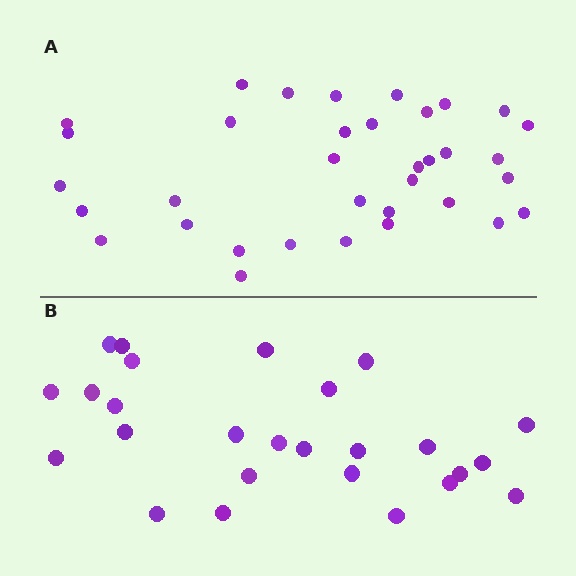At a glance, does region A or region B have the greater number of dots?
Region A (the top region) has more dots.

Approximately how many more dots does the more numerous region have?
Region A has roughly 8 or so more dots than region B.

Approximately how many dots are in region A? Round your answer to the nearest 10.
About 40 dots. (The exact count is 35, which rounds to 40.)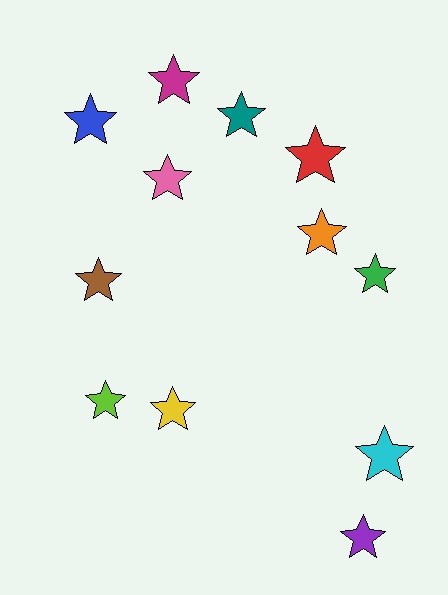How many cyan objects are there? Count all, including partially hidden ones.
There is 1 cyan object.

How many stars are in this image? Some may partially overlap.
There are 12 stars.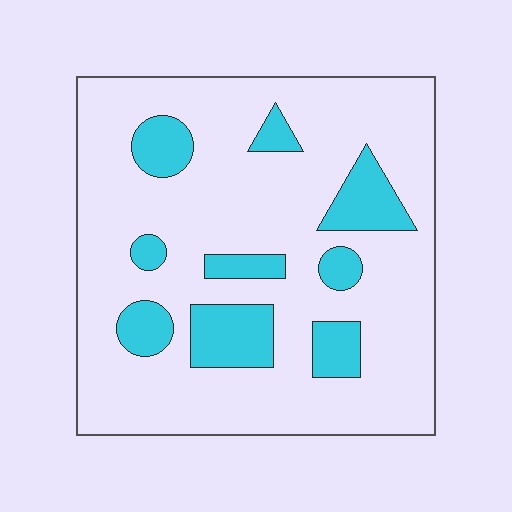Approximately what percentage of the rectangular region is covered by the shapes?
Approximately 20%.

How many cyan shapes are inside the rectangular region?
9.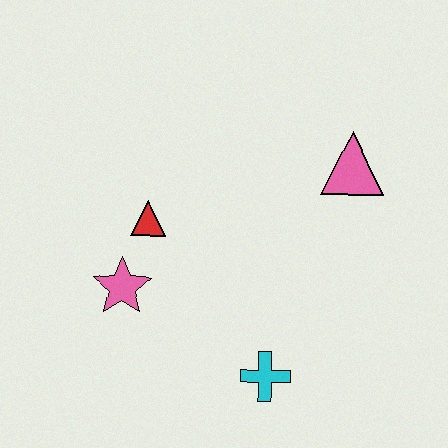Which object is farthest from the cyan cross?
The pink triangle is farthest from the cyan cross.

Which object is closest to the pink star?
The red triangle is closest to the pink star.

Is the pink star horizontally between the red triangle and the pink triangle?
No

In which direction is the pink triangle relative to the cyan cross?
The pink triangle is above the cyan cross.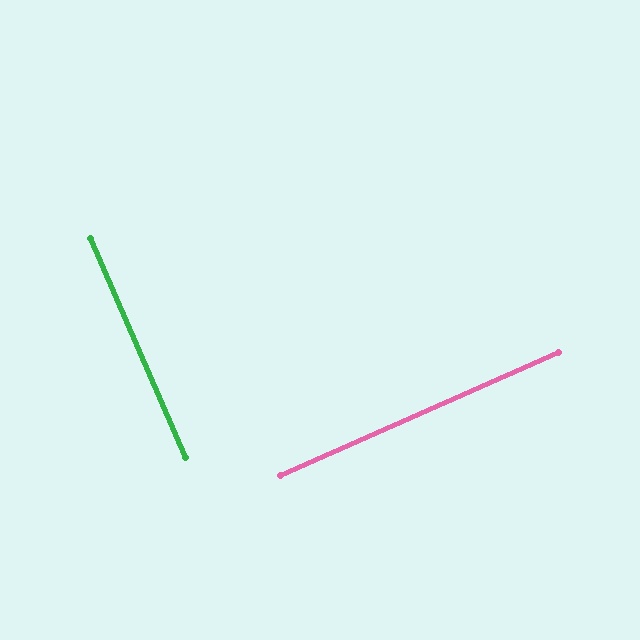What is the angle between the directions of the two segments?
Approximately 90 degrees.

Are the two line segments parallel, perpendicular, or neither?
Perpendicular — they meet at approximately 90°.